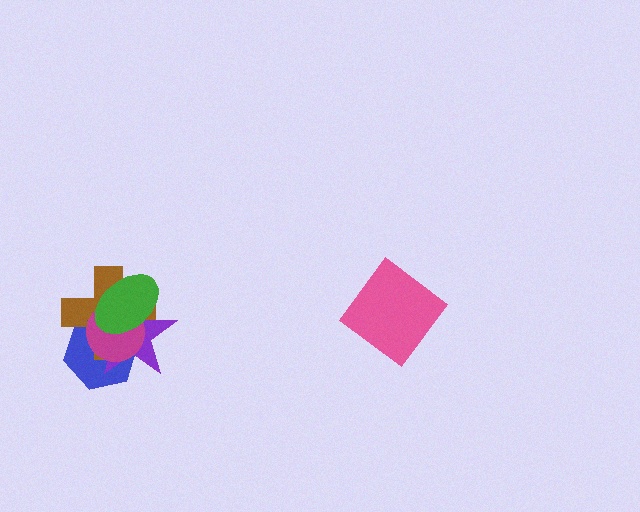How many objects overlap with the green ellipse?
4 objects overlap with the green ellipse.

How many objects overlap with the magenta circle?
4 objects overlap with the magenta circle.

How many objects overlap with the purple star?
4 objects overlap with the purple star.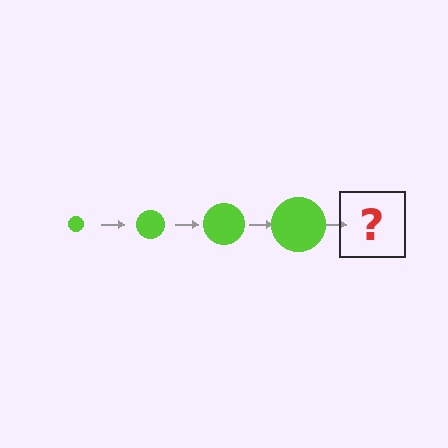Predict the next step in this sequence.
The next step is a lime circle, larger than the previous one.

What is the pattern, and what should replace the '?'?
The pattern is that the circle gets progressively larger each step. The '?' should be a lime circle, larger than the previous one.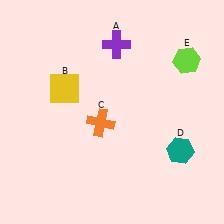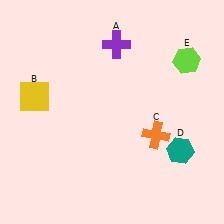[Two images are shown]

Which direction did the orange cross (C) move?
The orange cross (C) moved right.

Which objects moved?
The objects that moved are: the yellow square (B), the orange cross (C).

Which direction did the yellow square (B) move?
The yellow square (B) moved left.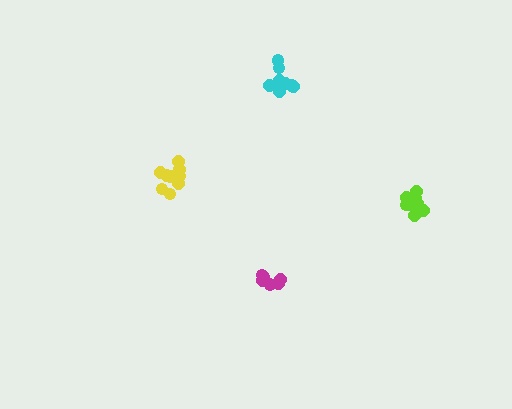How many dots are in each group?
Group 1: 9 dots, Group 2: 8 dots, Group 3: 9 dots, Group 4: 6 dots (32 total).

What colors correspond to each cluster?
The clusters are colored: yellow, lime, cyan, magenta.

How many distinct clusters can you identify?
There are 4 distinct clusters.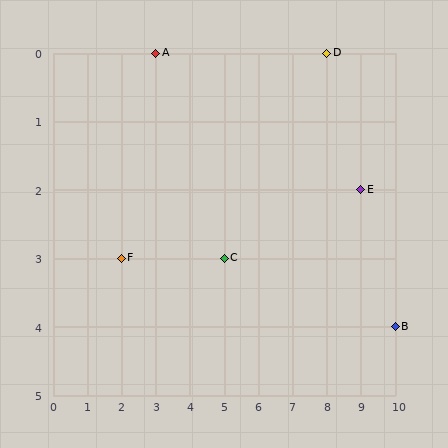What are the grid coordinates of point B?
Point B is at grid coordinates (10, 4).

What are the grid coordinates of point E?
Point E is at grid coordinates (9, 2).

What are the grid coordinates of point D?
Point D is at grid coordinates (8, 0).